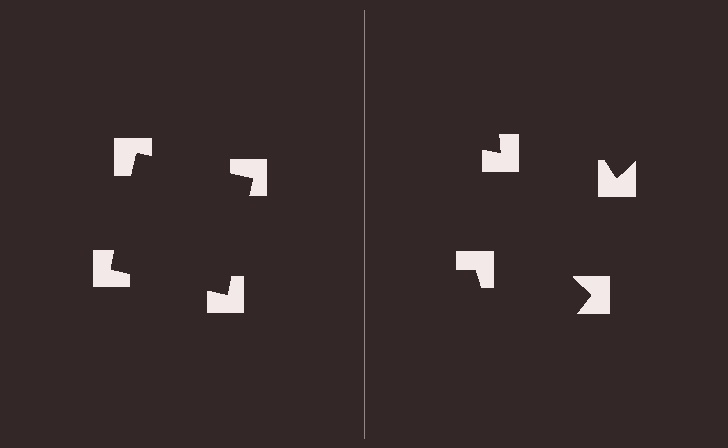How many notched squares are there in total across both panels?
8 — 4 on each side.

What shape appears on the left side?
An illusory square.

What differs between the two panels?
The notched squares are positioned identically on both sides; only the wedge orientations differ. On the left they align to a square; on the right they are misaligned.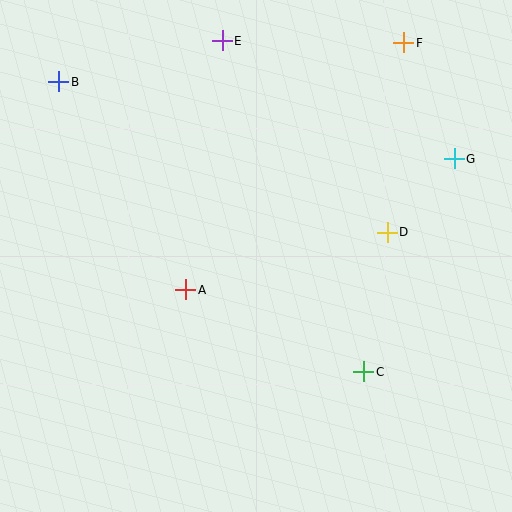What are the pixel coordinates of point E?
Point E is at (222, 41).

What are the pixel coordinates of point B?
Point B is at (59, 82).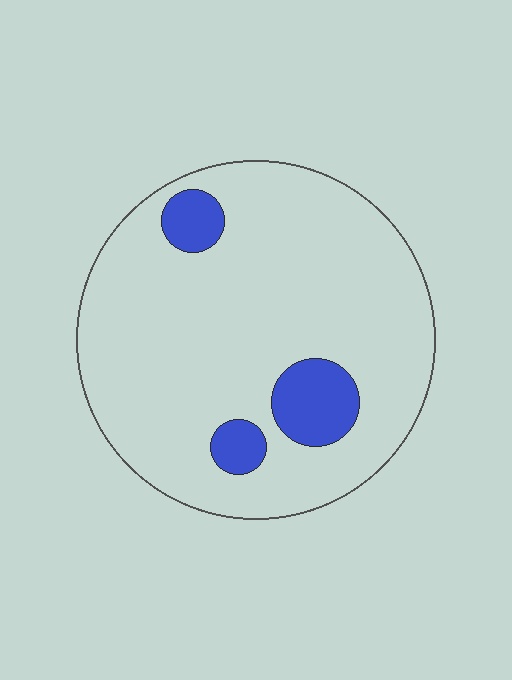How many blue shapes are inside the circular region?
3.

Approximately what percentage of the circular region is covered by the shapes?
Approximately 10%.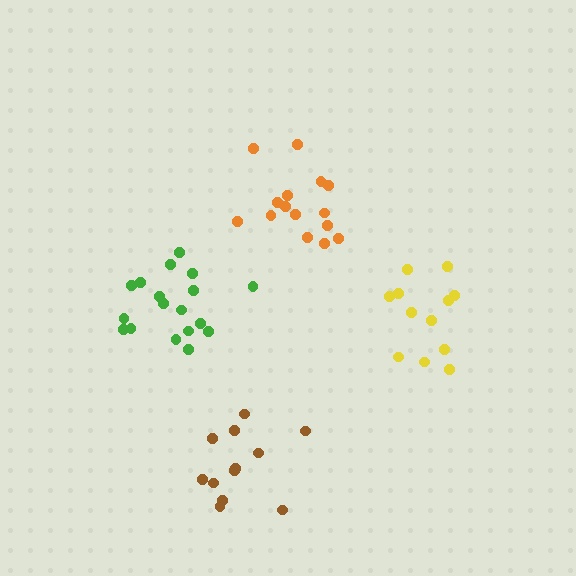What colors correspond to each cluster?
The clusters are colored: brown, orange, yellow, green.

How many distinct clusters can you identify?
There are 4 distinct clusters.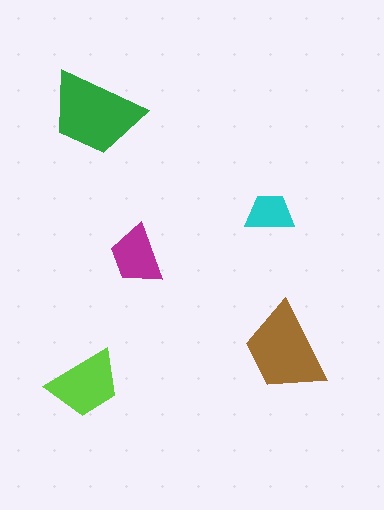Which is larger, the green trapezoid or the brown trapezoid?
The green one.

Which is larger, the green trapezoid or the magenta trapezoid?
The green one.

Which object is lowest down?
The lime trapezoid is bottommost.